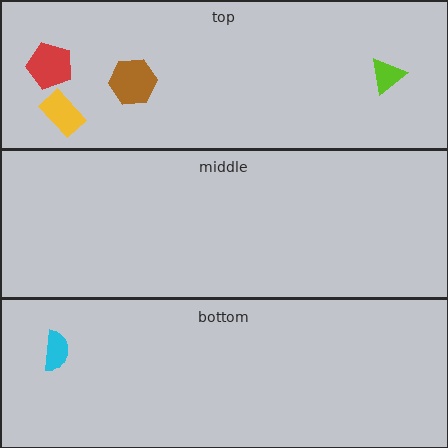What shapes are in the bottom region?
The cyan semicircle.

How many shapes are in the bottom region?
1.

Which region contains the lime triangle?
The top region.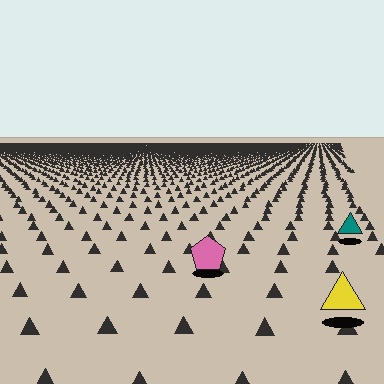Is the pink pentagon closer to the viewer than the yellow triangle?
No. The yellow triangle is closer — you can tell from the texture gradient: the ground texture is coarser near it.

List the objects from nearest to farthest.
From nearest to farthest: the yellow triangle, the pink pentagon, the teal triangle.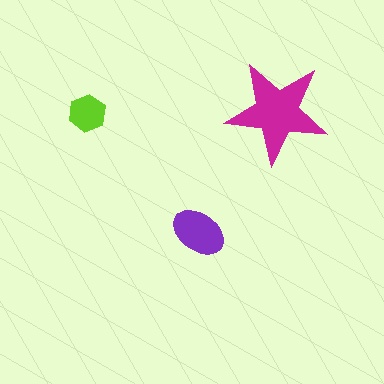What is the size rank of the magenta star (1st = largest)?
1st.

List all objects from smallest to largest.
The lime hexagon, the purple ellipse, the magenta star.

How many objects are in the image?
There are 3 objects in the image.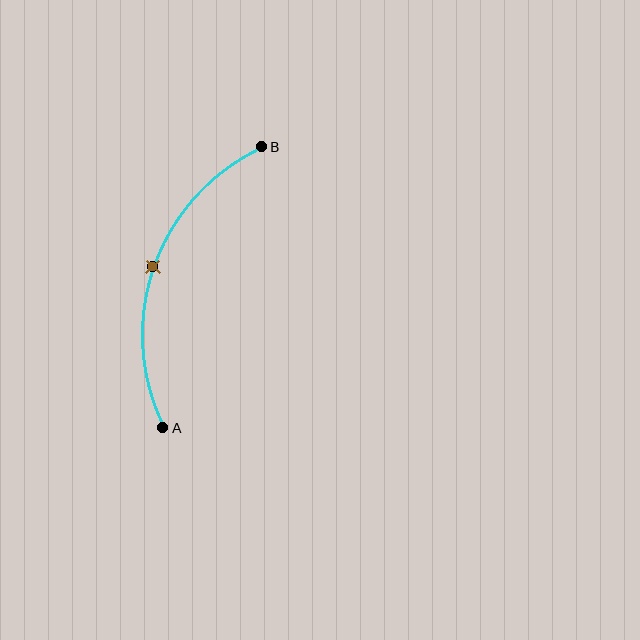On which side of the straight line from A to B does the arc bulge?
The arc bulges to the left of the straight line connecting A and B.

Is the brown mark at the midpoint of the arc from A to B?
Yes. The brown mark lies on the arc at equal arc-length from both A and B — it is the arc midpoint.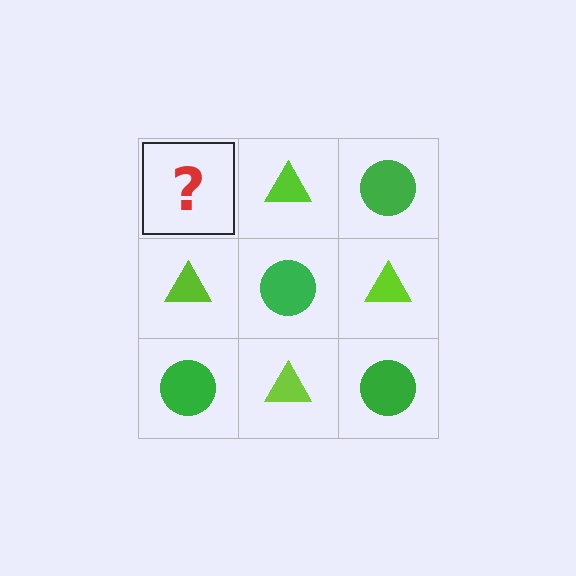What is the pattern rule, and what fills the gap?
The rule is that it alternates green circle and lime triangle in a checkerboard pattern. The gap should be filled with a green circle.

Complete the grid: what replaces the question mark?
The question mark should be replaced with a green circle.